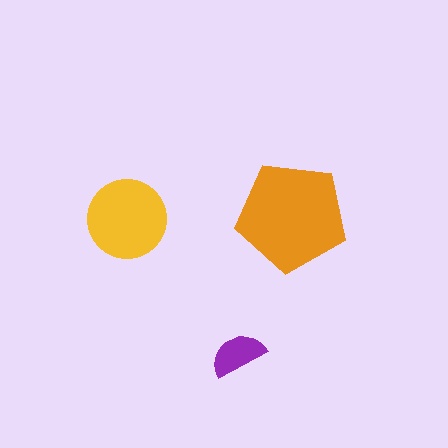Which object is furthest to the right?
The orange pentagon is rightmost.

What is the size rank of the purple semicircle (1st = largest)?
3rd.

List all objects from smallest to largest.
The purple semicircle, the yellow circle, the orange pentagon.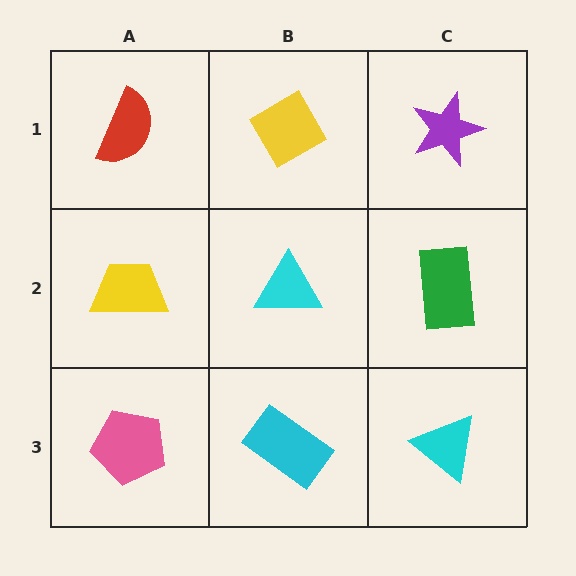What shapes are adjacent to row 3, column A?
A yellow trapezoid (row 2, column A), a cyan rectangle (row 3, column B).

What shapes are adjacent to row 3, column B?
A cyan triangle (row 2, column B), a pink pentagon (row 3, column A), a cyan triangle (row 3, column C).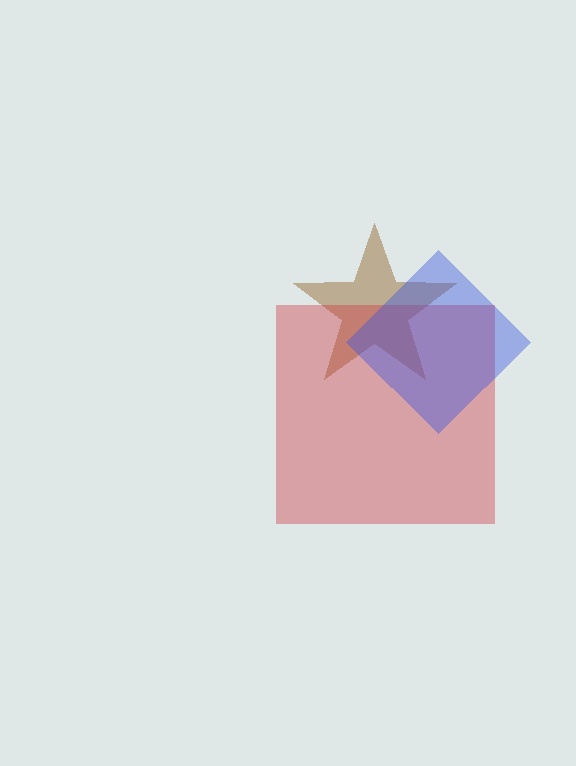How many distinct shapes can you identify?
There are 3 distinct shapes: a brown star, a red square, a blue diamond.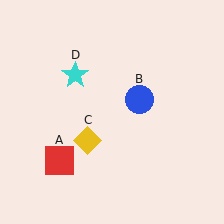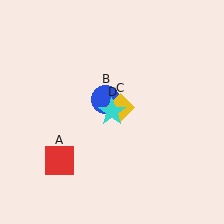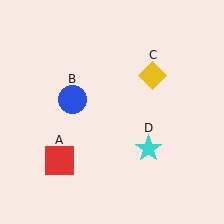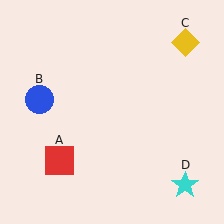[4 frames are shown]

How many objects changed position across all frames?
3 objects changed position: blue circle (object B), yellow diamond (object C), cyan star (object D).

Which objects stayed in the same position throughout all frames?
Red square (object A) remained stationary.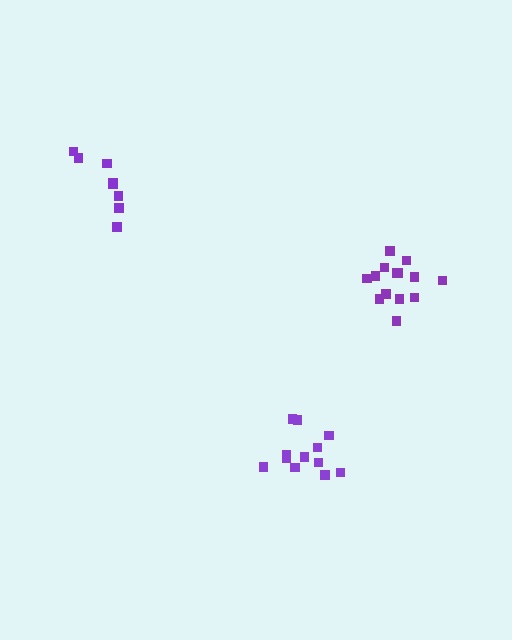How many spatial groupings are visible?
There are 3 spatial groupings.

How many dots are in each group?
Group 1: 12 dots, Group 2: 14 dots, Group 3: 8 dots (34 total).